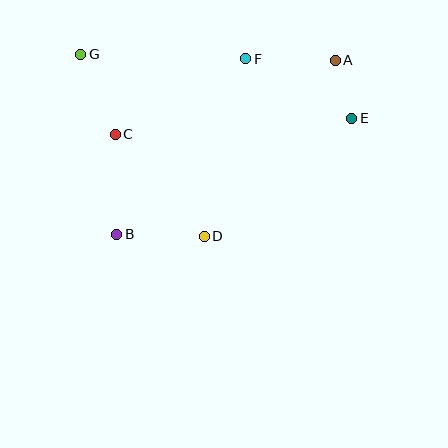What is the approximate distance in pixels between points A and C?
The distance between A and C is approximately 232 pixels.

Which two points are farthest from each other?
Points A and B are farthest from each other.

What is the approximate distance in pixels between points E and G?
The distance between E and G is approximately 279 pixels.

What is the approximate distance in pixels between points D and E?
The distance between D and E is approximately 189 pixels.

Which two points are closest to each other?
Points A and E are closest to each other.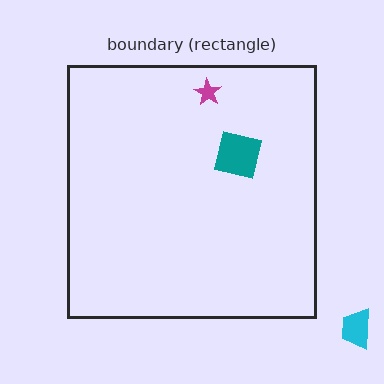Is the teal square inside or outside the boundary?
Inside.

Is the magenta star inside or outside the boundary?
Inside.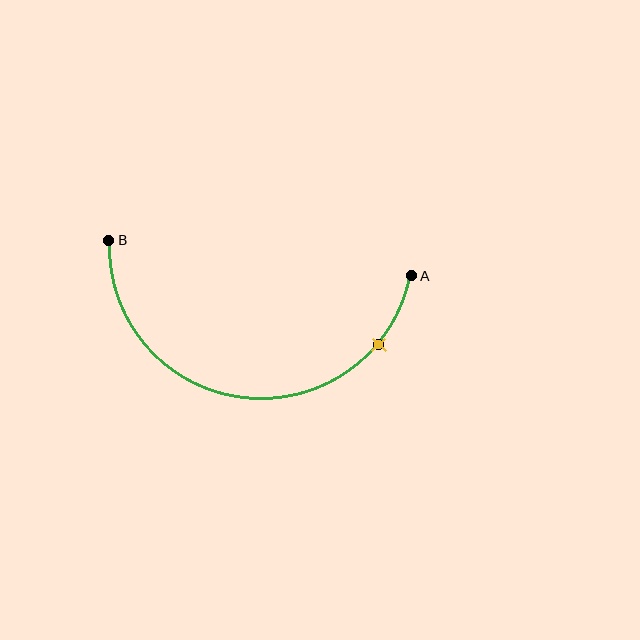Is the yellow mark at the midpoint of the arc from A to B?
No. The yellow mark lies on the arc but is closer to endpoint A. The arc midpoint would be at the point on the curve equidistant along the arc from both A and B.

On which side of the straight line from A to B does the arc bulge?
The arc bulges below the straight line connecting A and B.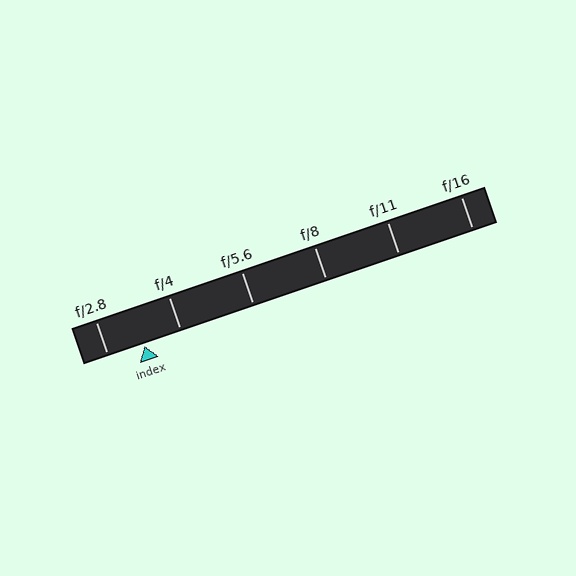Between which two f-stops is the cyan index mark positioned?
The index mark is between f/2.8 and f/4.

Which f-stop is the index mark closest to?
The index mark is closest to f/4.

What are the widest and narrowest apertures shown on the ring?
The widest aperture shown is f/2.8 and the narrowest is f/16.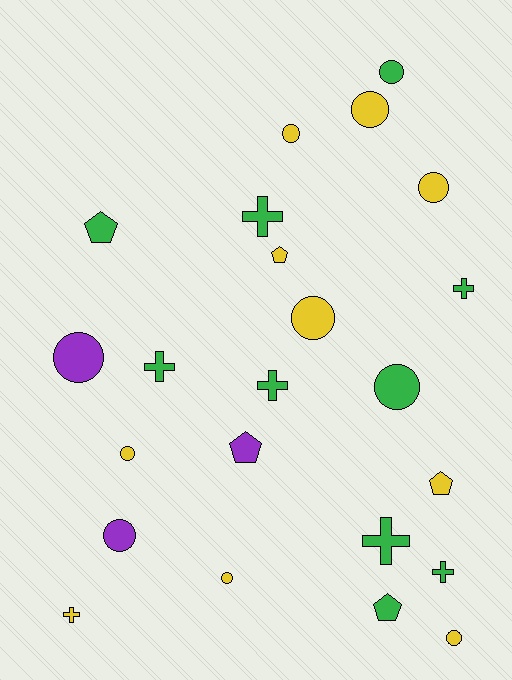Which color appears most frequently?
Yellow, with 10 objects.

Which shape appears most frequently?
Circle, with 11 objects.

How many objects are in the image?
There are 23 objects.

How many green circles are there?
There are 2 green circles.